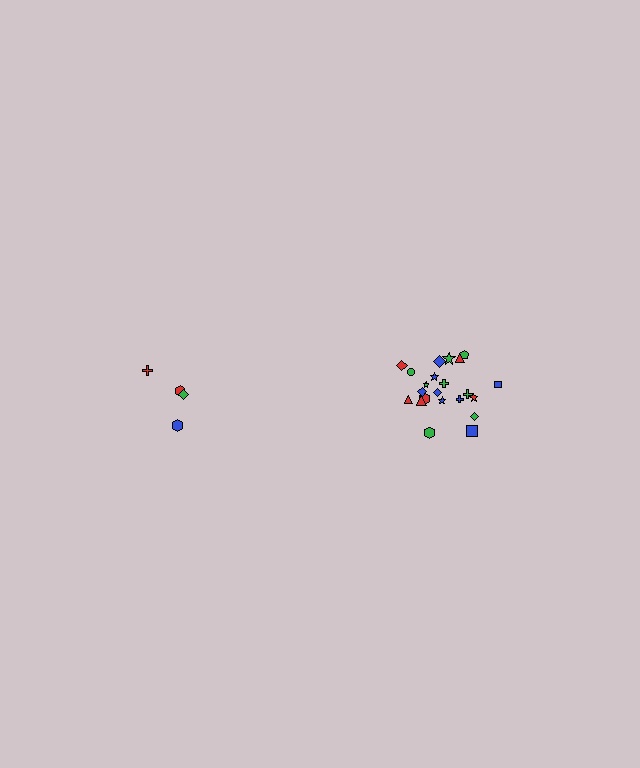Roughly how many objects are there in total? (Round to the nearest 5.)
Roughly 25 objects in total.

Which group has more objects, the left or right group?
The right group.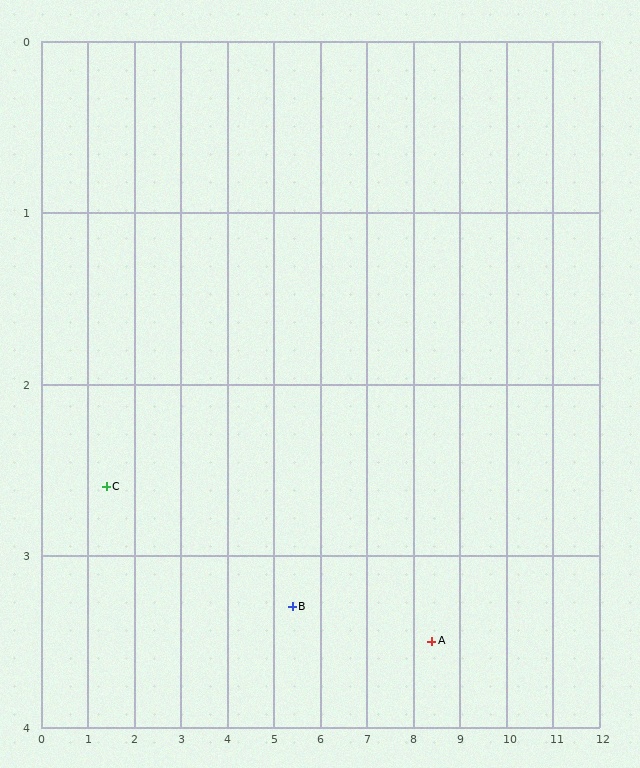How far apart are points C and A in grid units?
Points C and A are about 7.1 grid units apart.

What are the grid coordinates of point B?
Point B is at approximately (5.4, 3.3).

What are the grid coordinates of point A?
Point A is at approximately (8.4, 3.5).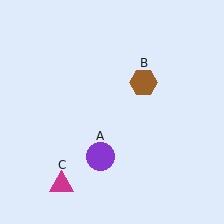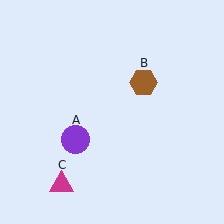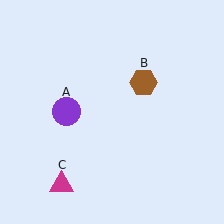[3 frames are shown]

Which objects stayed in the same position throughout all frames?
Brown hexagon (object B) and magenta triangle (object C) remained stationary.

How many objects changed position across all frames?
1 object changed position: purple circle (object A).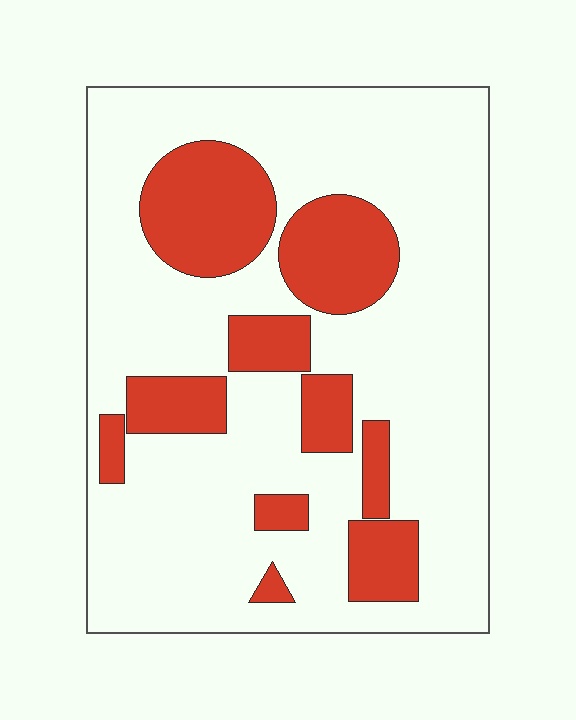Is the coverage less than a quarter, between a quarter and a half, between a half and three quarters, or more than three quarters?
Less than a quarter.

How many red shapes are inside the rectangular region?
10.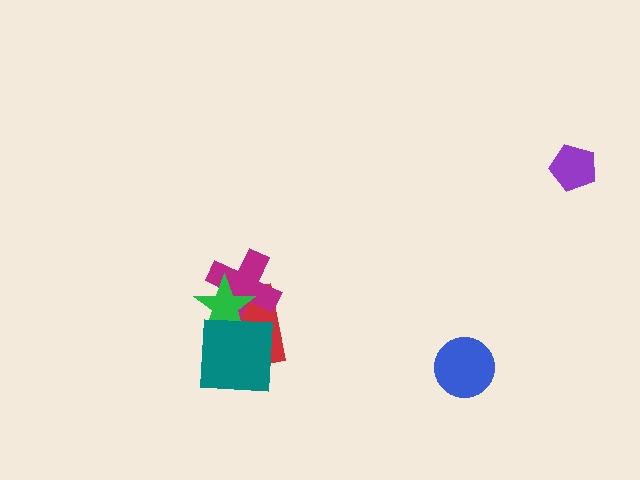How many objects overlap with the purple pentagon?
0 objects overlap with the purple pentagon.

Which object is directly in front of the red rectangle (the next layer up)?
The magenta cross is directly in front of the red rectangle.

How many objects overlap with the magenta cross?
2 objects overlap with the magenta cross.